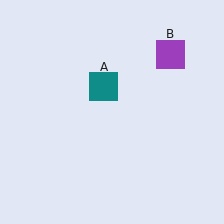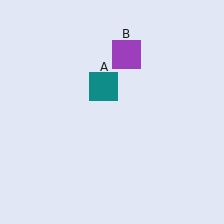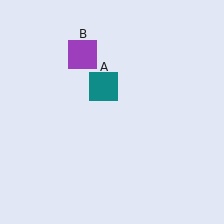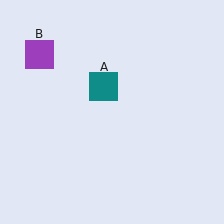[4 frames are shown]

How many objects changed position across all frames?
1 object changed position: purple square (object B).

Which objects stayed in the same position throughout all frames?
Teal square (object A) remained stationary.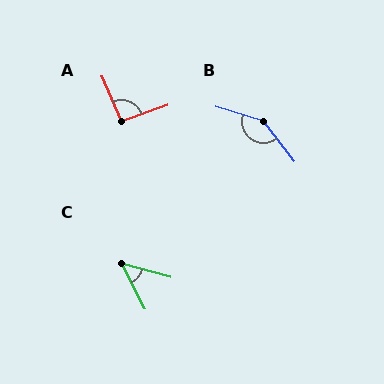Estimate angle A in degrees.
Approximately 94 degrees.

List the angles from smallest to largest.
C (47°), A (94°), B (145°).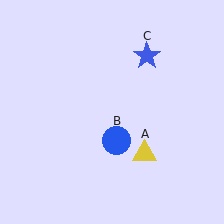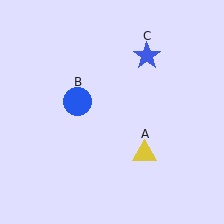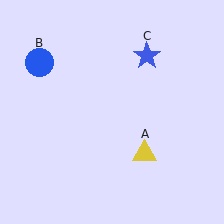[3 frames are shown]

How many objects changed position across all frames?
1 object changed position: blue circle (object B).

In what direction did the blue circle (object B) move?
The blue circle (object B) moved up and to the left.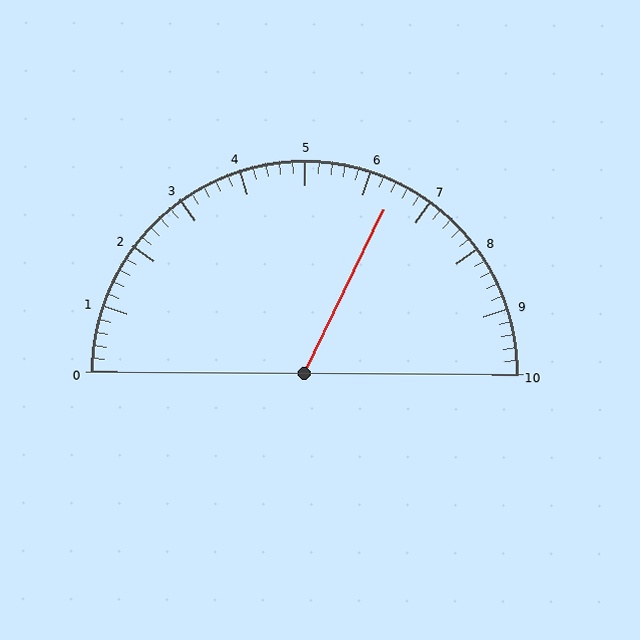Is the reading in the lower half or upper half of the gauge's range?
The reading is in the upper half of the range (0 to 10).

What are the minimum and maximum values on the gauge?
The gauge ranges from 0 to 10.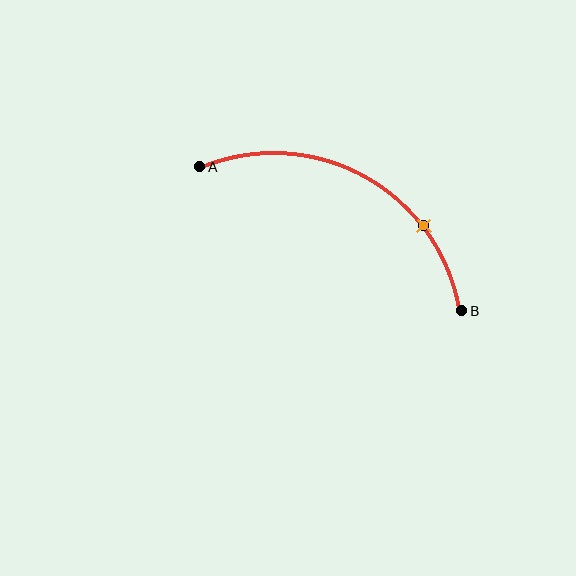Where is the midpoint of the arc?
The arc midpoint is the point on the curve farthest from the straight line joining A and B. It sits above that line.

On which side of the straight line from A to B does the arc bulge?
The arc bulges above the straight line connecting A and B.